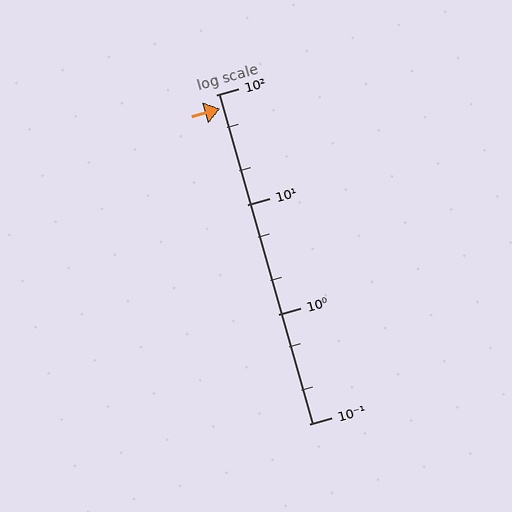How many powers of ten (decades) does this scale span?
The scale spans 3 decades, from 0.1 to 100.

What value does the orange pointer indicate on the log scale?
The pointer indicates approximately 75.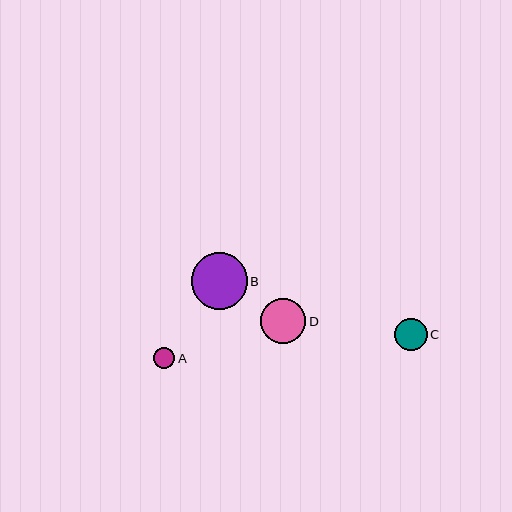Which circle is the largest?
Circle B is the largest with a size of approximately 56 pixels.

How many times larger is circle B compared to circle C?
Circle B is approximately 1.7 times the size of circle C.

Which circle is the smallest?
Circle A is the smallest with a size of approximately 21 pixels.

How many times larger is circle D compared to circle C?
Circle D is approximately 1.4 times the size of circle C.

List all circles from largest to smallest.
From largest to smallest: B, D, C, A.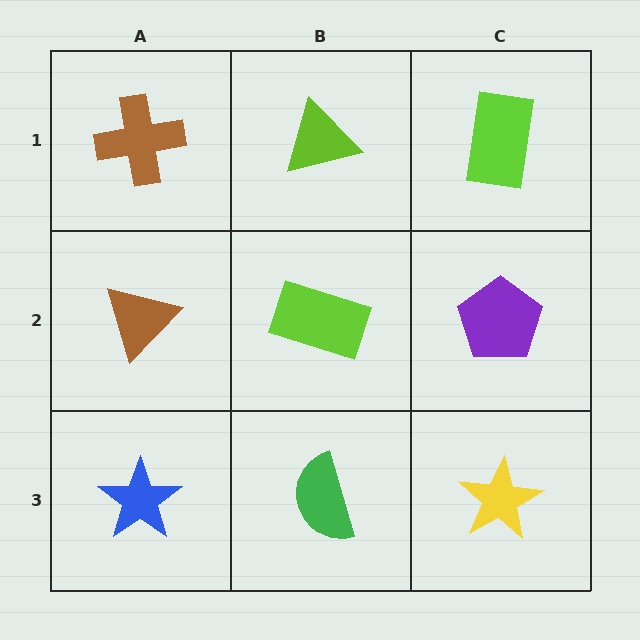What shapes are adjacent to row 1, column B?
A lime rectangle (row 2, column B), a brown cross (row 1, column A), a lime rectangle (row 1, column C).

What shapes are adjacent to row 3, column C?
A purple pentagon (row 2, column C), a green semicircle (row 3, column B).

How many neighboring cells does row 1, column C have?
2.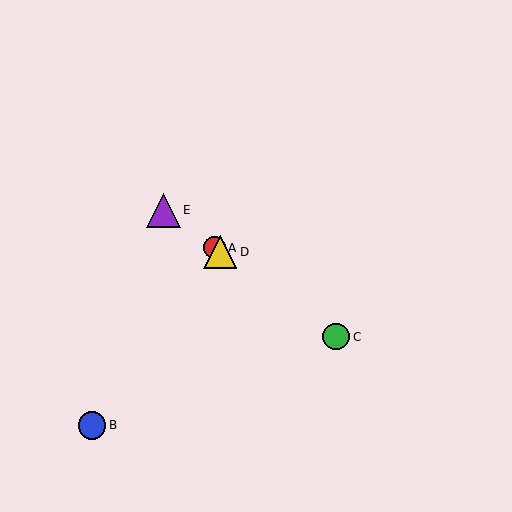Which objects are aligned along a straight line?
Objects A, C, D, E are aligned along a straight line.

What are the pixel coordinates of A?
Object A is at (214, 248).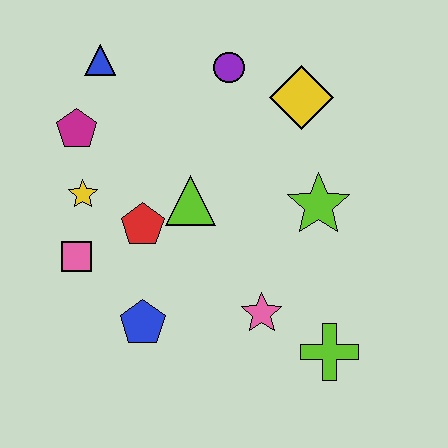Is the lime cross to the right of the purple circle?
Yes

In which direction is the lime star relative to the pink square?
The lime star is to the right of the pink square.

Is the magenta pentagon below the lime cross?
No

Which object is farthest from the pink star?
The blue triangle is farthest from the pink star.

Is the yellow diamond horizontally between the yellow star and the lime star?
Yes